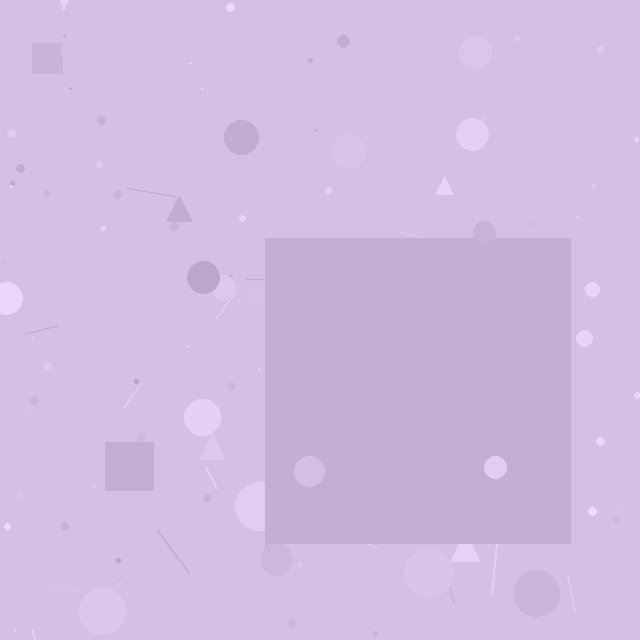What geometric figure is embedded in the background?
A square is embedded in the background.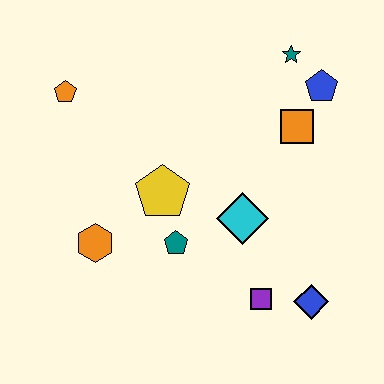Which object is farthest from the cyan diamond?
The orange pentagon is farthest from the cyan diamond.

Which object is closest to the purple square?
The blue diamond is closest to the purple square.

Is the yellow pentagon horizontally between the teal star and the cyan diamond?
No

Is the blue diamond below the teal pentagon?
Yes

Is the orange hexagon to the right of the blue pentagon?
No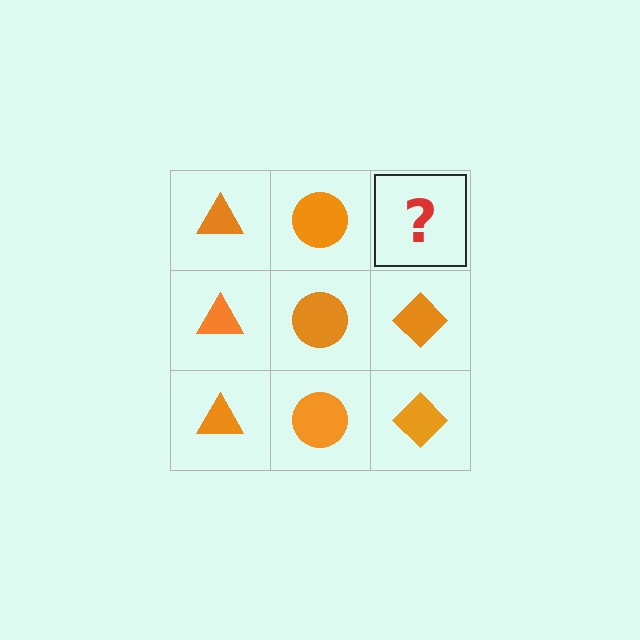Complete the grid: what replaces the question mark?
The question mark should be replaced with an orange diamond.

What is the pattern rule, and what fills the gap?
The rule is that each column has a consistent shape. The gap should be filled with an orange diamond.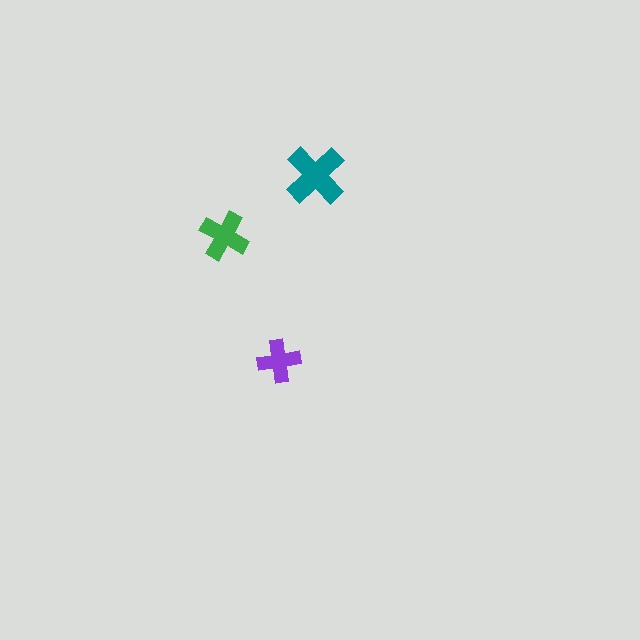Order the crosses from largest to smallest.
the teal one, the green one, the purple one.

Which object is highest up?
The teal cross is topmost.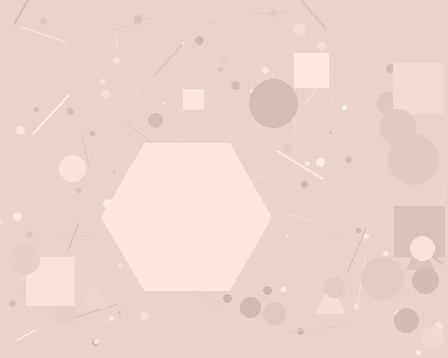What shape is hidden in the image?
A hexagon is hidden in the image.